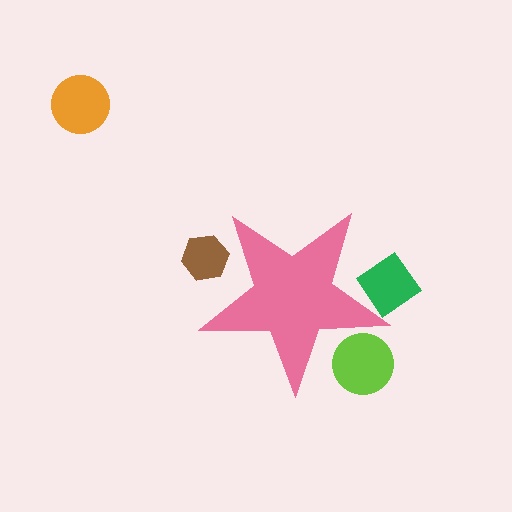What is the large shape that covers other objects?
A pink star.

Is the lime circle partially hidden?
Yes, the lime circle is partially hidden behind the pink star.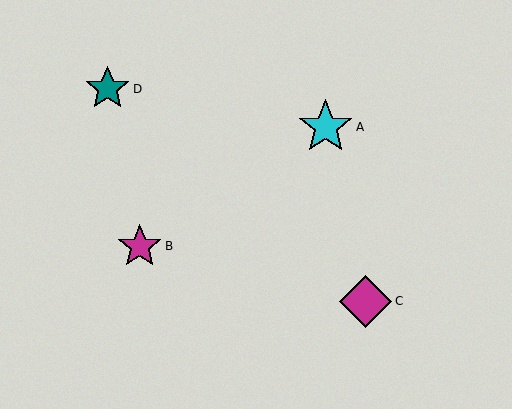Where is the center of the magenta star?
The center of the magenta star is at (140, 246).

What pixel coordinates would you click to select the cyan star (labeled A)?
Click at (326, 127) to select the cyan star A.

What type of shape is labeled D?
Shape D is a teal star.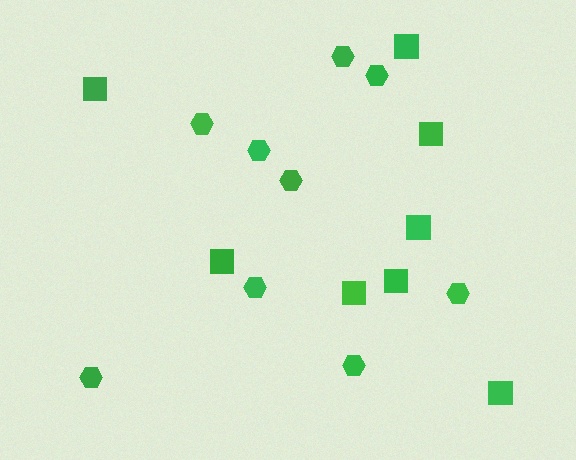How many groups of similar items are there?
There are 2 groups: one group of squares (8) and one group of hexagons (9).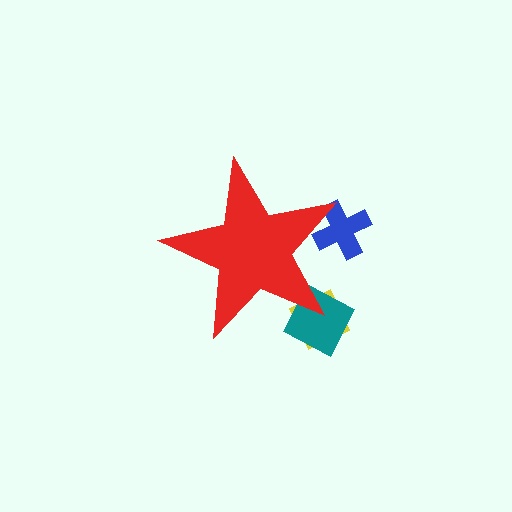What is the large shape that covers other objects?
A red star.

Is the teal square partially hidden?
Yes, the teal square is partially hidden behind the red star.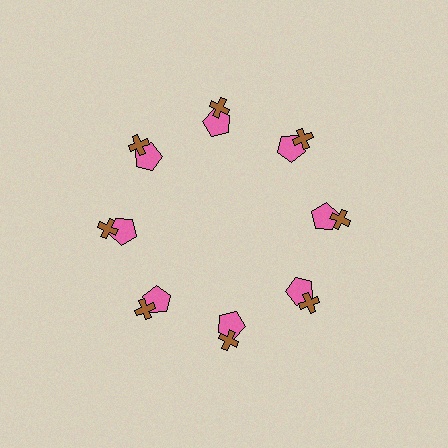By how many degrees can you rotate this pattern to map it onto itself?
The pattern maps onto itself every 45 degrees of rotation.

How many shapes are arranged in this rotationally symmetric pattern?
There are 16 shapes, arranged in 8 groups of 2.